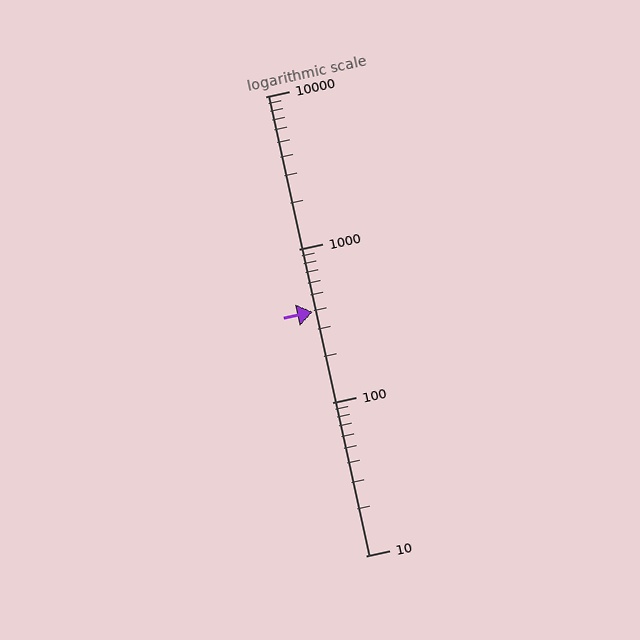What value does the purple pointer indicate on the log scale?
The pointer indicates approximately 390.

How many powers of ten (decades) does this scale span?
The scale spans 3 decades, from 10 to 10000.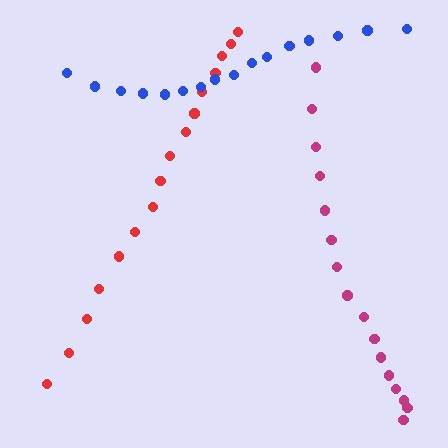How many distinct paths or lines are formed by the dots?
There are 3 distinct paths.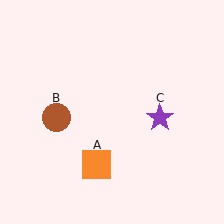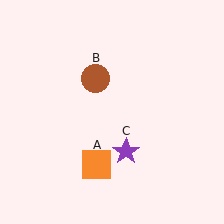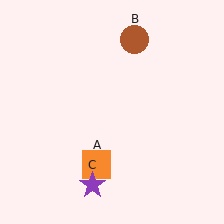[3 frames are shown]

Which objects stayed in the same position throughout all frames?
Orange square (object A) remained stationary.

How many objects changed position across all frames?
2 objects changed position: brown circle (object B), purple star (object C).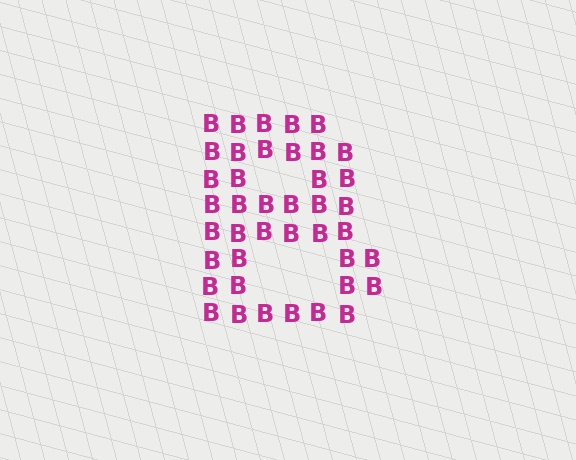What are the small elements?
The small elements are letter B's.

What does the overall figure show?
The overall figure shows the letter B.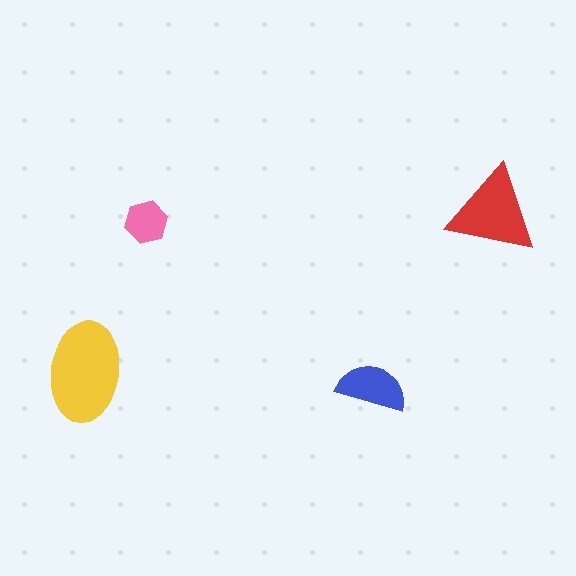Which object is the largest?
The yellow ellipse.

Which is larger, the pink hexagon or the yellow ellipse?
The yellow ellipse.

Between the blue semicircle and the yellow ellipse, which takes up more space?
The yellow ellipse.